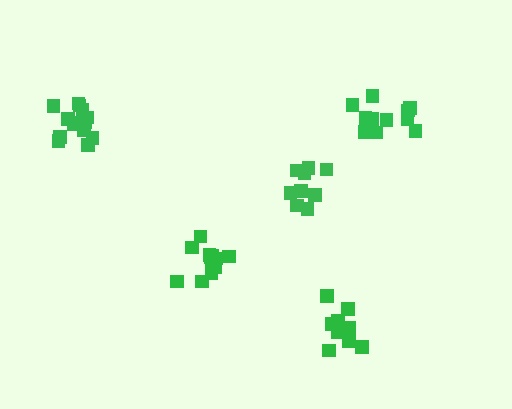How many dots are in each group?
Group 1: 10 dots, Group 2: 11 dots, Group 3: 12 dots, Group 4: 9 dots, Group 5: 15 dots (57 total).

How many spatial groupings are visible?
There are 5 spatial groupings.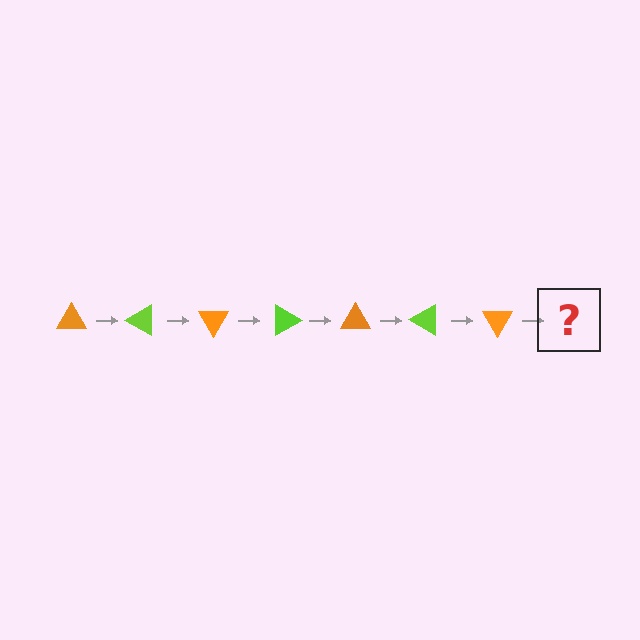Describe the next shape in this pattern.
It should be a lime triangle, rotated 210 degrees from the start.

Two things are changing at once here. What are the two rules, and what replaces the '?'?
The two rules are that it rotates 30 degrees each step and the color cycles through orange and lime. The '?' should be a lime triangle, rotated 210 degrees from the start.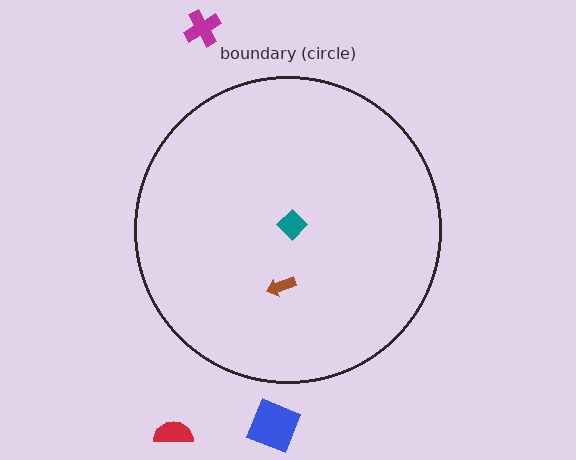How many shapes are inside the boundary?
2 inside, 3 outside.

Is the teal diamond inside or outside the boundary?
Inside.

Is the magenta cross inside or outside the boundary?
Outside.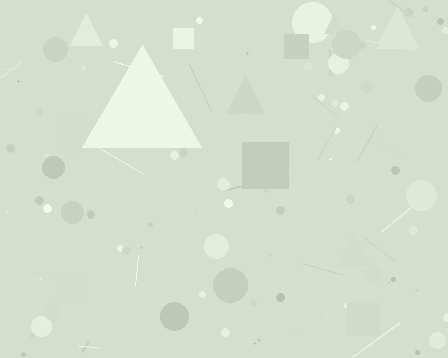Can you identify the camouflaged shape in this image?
The camouflaged shape is a triangle.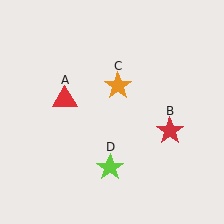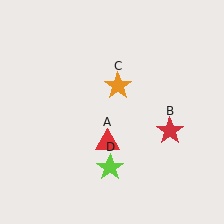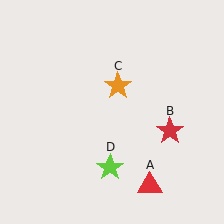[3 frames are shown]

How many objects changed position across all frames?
1 object changed position: red triangle (object A).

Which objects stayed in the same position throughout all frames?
Red star (object B) and orange star (object C) and lime star (object D) remained stationary.